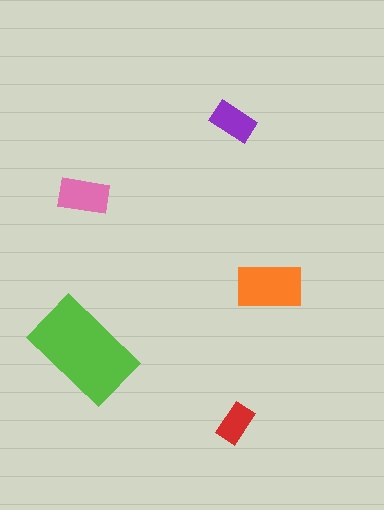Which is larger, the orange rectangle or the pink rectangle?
The orange one.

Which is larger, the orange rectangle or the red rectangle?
The orange one.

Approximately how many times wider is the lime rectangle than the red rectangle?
About 2.5 times wider.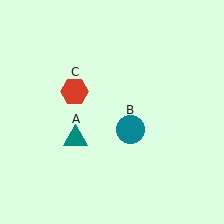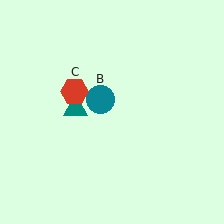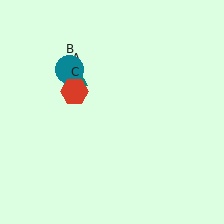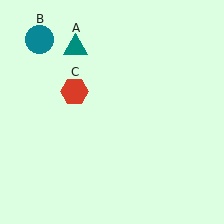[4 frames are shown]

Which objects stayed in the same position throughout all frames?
Red hexagon (object C) remained stationary.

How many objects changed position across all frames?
2 objects changed position: teal triangle (object A), teal circle (object B).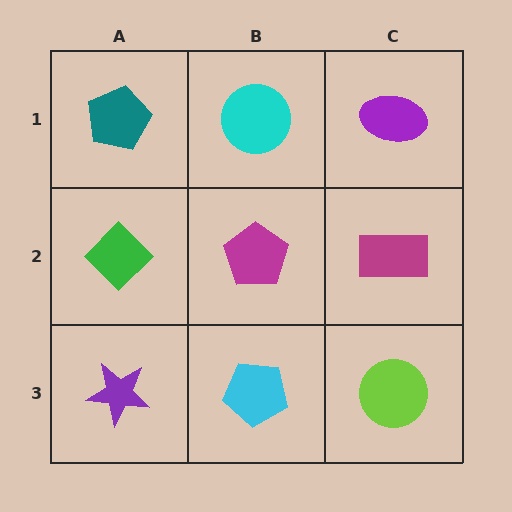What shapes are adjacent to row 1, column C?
A magenta rectangle (row 2, column C), a cyan circle (row 1, column B).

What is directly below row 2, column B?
A cyan pentagon.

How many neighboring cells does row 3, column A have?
2.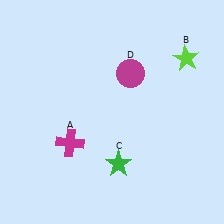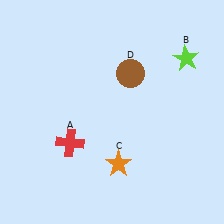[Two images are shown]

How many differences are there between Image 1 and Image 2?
There are 3 differences between the two images.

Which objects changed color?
A changed from magenta to red. C changed from green to orange. D changed from magenta to brown.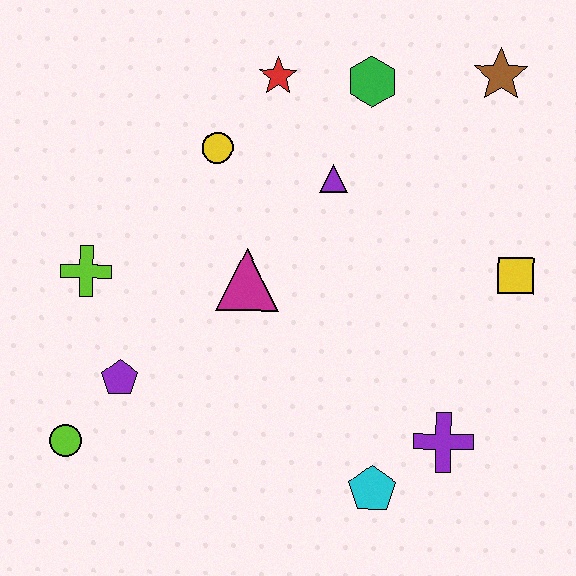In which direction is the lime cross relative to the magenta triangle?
The lime cross is to the left of the magenta triangle.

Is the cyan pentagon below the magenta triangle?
Yes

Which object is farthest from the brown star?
The lime circle is farthest from the brown star.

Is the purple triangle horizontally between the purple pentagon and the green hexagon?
Yes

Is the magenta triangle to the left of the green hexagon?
Yes